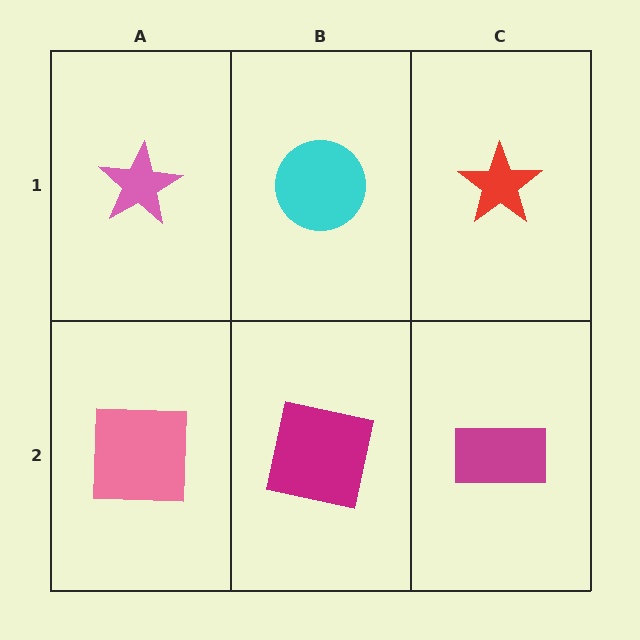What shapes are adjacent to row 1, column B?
A magenta square (row 2, column B), a pink star (row 1, column A), a red star (row 1, column C).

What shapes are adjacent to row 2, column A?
A pink star (row 1, column A), a magenta square (row 2, column B).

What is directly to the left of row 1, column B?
A pink star.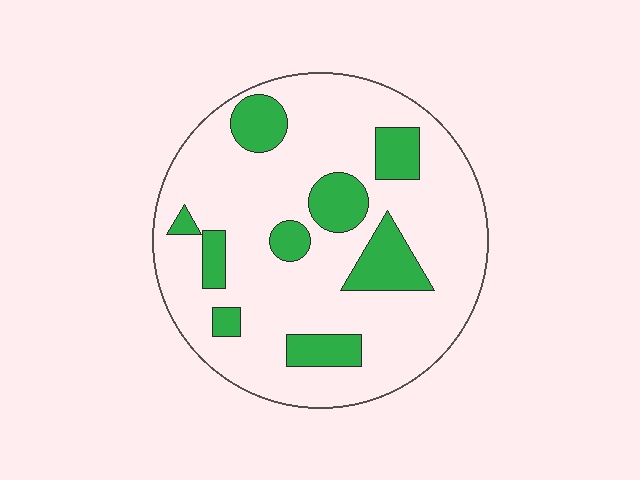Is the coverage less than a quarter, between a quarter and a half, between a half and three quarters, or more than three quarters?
Less than a quarter.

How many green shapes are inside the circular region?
9.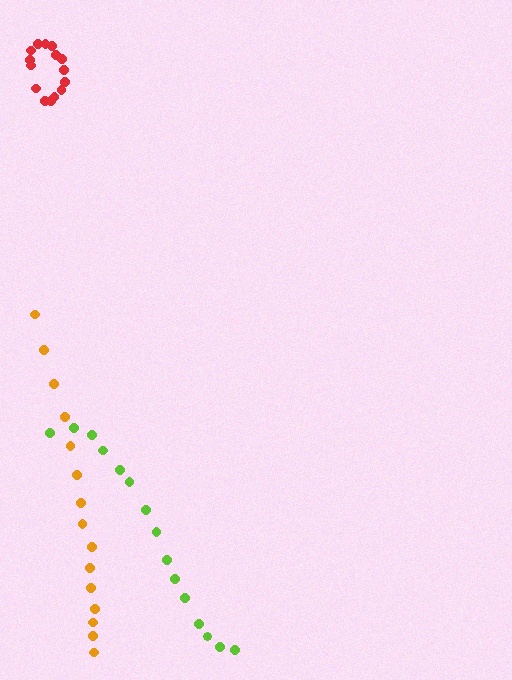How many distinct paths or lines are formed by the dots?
There are 3 distinct paths.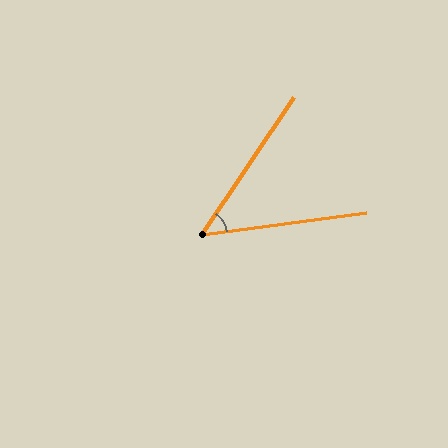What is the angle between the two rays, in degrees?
Approximately 48 degrees.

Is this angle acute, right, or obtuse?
It is acute.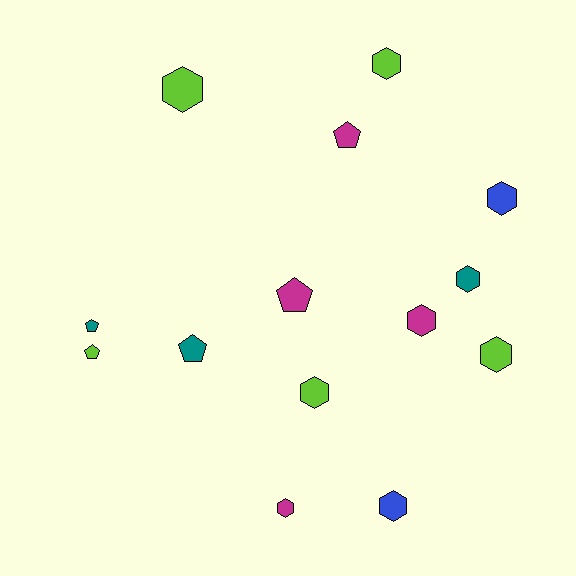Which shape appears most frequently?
Hexagon, with 9 objects.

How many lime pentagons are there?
There is 1 lime pentagon.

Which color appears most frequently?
Lime, with 5 objects.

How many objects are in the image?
There are 14 objects.